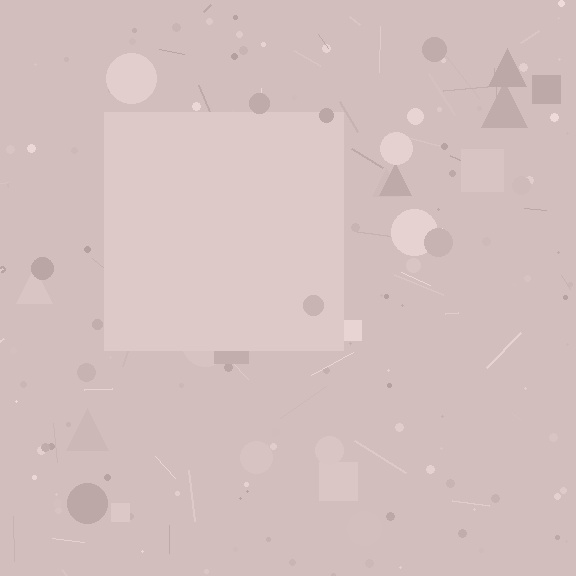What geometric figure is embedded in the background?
A square is embedded in the background.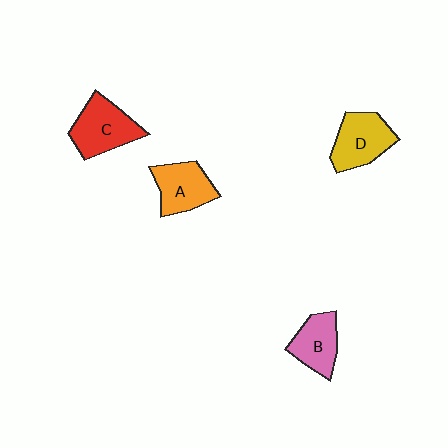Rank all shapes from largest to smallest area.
From largest to smallest: C (red), D (yellow), A (orange), B (pink).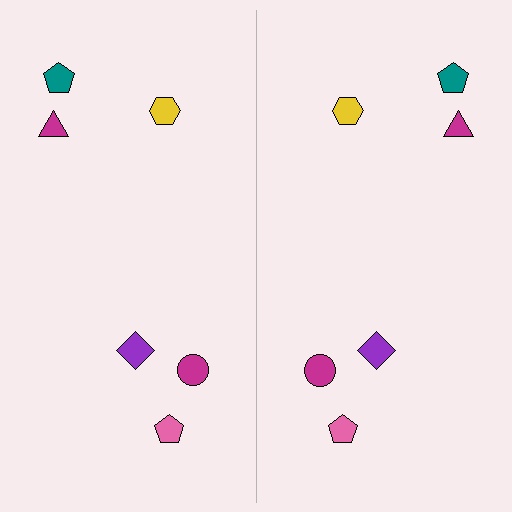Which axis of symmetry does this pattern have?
The pattern has a vertical axis of symmetry running through the center of the image.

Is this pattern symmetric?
Yes, this pattern has bilateral (reflection) symmetry.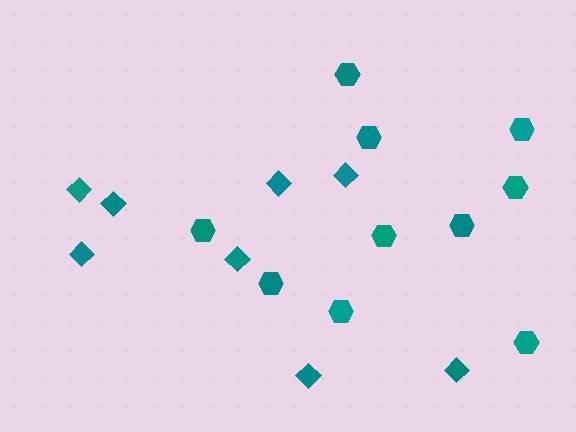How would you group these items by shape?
There are 2 groups: one group of diamonds (8) and one group of hexagons (10).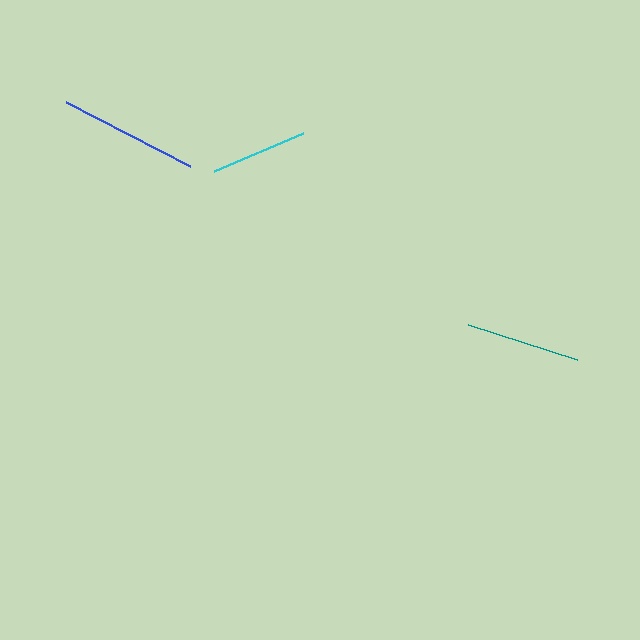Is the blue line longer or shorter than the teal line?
The blue line is longer than the teal line.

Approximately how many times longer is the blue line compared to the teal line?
The blue line is approximately 1.2 times the length of the teal line.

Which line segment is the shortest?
The cyan line is the shortest at approximately 96 pixels.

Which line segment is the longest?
The blue line is the longest at approximately 140 pixels.